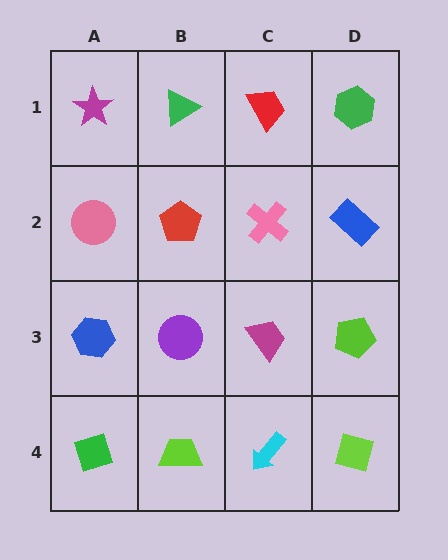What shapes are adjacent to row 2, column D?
A green hexagon (row 1, column D), a lime pentagon (row 3, column D), a pink cross (row 2, column C).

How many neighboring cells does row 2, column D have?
3.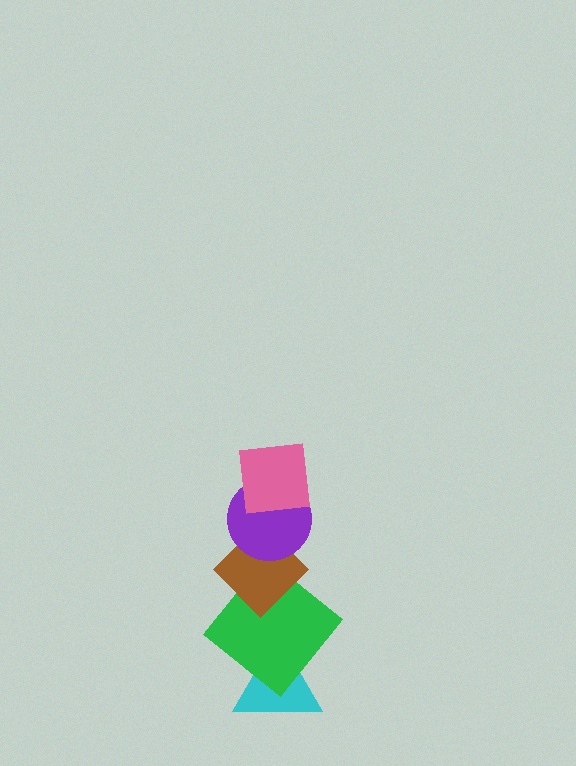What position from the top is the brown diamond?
The brown diamond is 3rd from the top.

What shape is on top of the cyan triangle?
The green diamond is on top of the cyan triangle.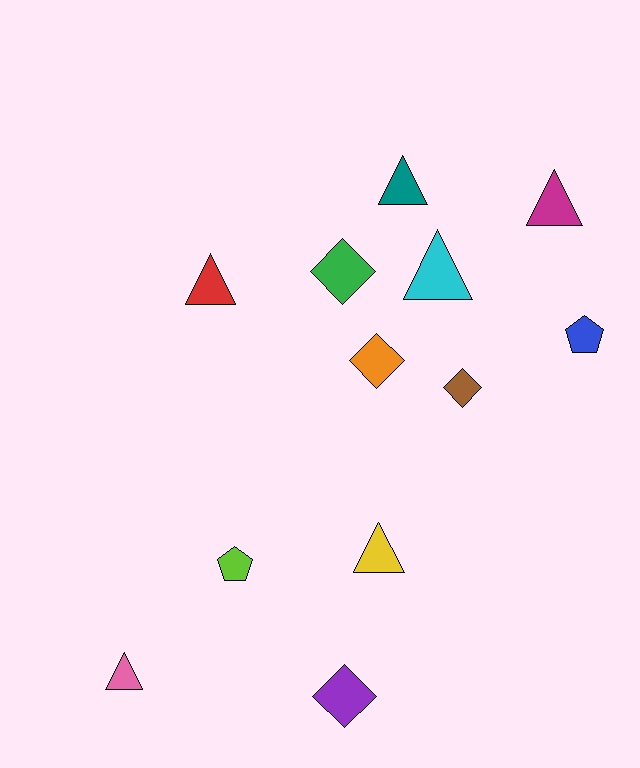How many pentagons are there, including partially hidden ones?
There are 2 pentagons.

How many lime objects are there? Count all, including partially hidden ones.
There is 1 lime object.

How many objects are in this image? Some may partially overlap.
There are 12 objects.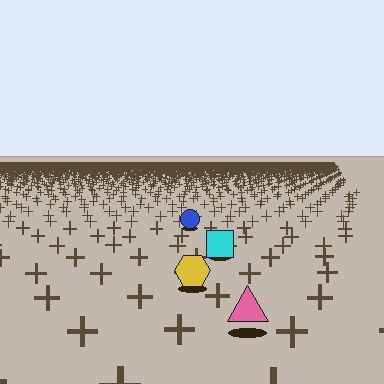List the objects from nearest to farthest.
From nearest to farthest: the pink triangle, the yellow hexagon, the cyan square, the blue circle.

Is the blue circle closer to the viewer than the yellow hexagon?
No. The yellow hexagon is closer — you can tell from the texture gradient: the ground texture is coarser near it.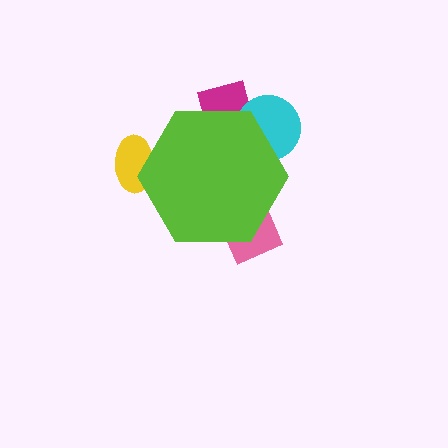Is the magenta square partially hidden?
Yes, the magenta square is partially hidden behind the lime hexagon.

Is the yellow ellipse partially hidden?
Yes, the yellow ellipse is partially hidden behind the lime hexagon.